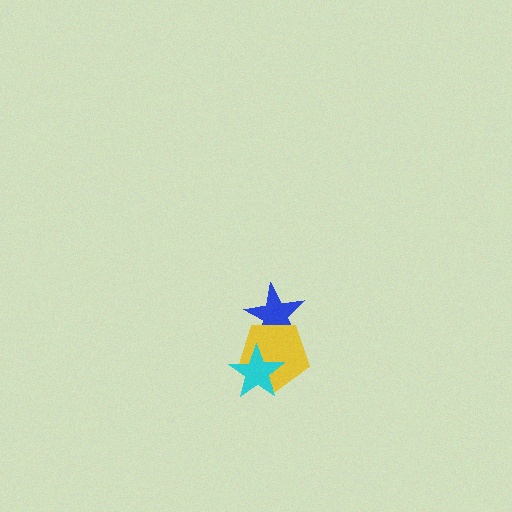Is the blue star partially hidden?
Yes, it is partially covered by another shape.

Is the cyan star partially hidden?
No, no other shape covers it.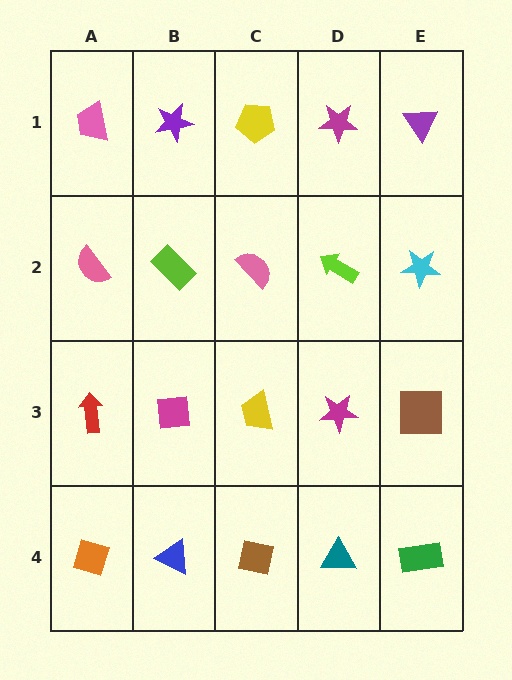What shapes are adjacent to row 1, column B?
A lime rectangle (row 2, column B), a pink trapezoid (row 1, column A), a yellow pentagon (row 1, column C).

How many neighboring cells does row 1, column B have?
3.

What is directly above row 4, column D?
A magenta star.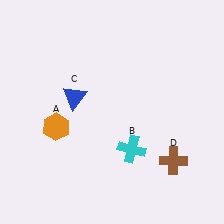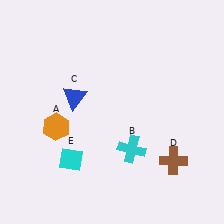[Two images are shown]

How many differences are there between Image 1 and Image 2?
There is 1 difference between the two images.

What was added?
A cyan diamond (E) was added in Image 2.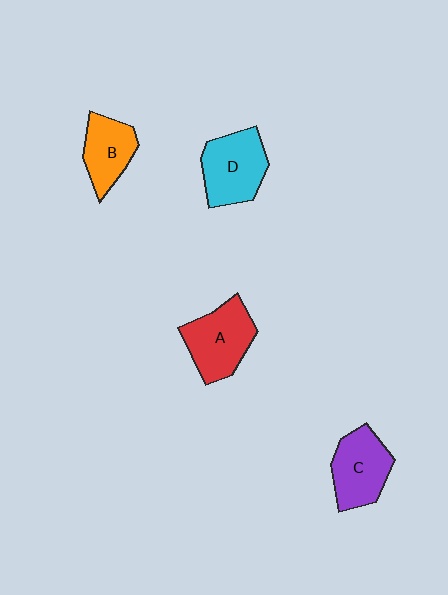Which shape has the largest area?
Shape A (red).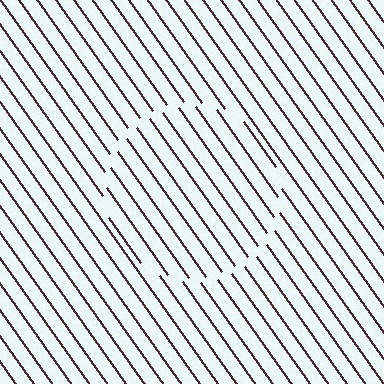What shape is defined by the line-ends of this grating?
An illusory circle. The interior of the shape contains the same grating, shifted by half a period — the contour is defined by the phase discontinuity where line-ends from the inner and outer gratings abut.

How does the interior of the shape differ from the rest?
The interior of the shape contains the same grating, shifted by half a period — the contour is defined by the phase discontinuity where line-ends from the inner and outer gratings abut.